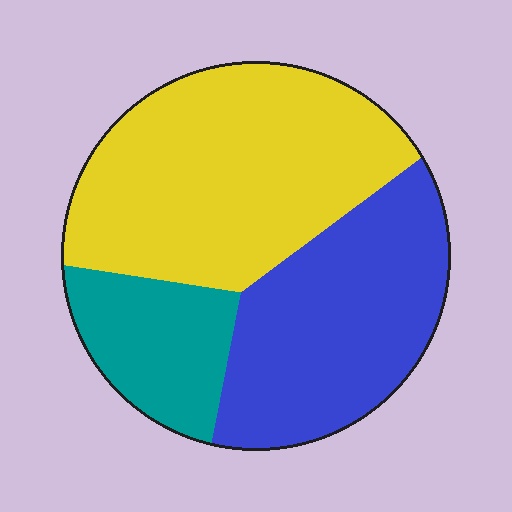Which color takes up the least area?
Teal, at roughly 15%.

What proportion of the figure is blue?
Blue covers around 35% of the figure.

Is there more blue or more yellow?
Yellow.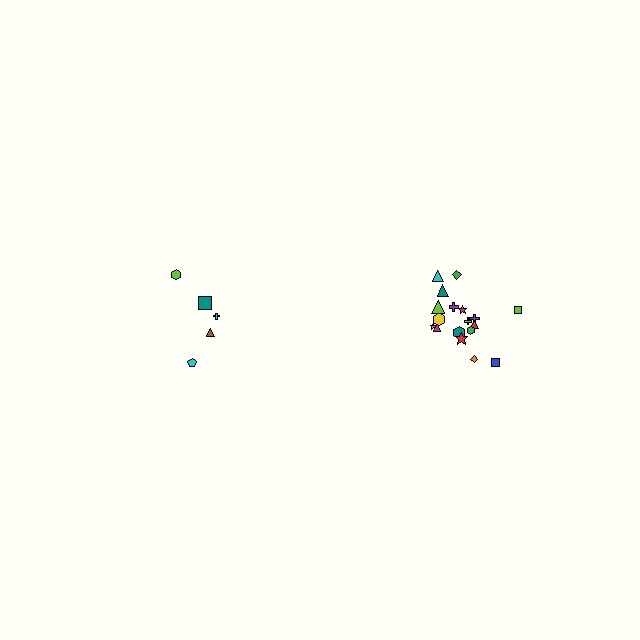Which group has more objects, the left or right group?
The right group.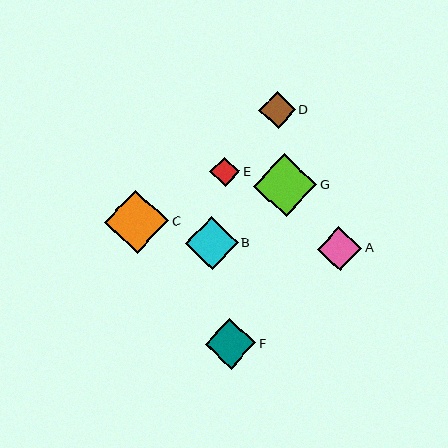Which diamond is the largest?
Diamond C is the largest with a size of approximately 64 pixels.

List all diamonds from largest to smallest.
From largest to smallest: C, G, B, F, A, D, E.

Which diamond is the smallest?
Diamond E is the smallest with a size of approximately 30 pixels.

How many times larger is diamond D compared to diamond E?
Diamond D is approximately 1.2 times the size of diamond E.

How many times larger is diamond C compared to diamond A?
Diamond C is approximately 1.4 times the size of diamond A.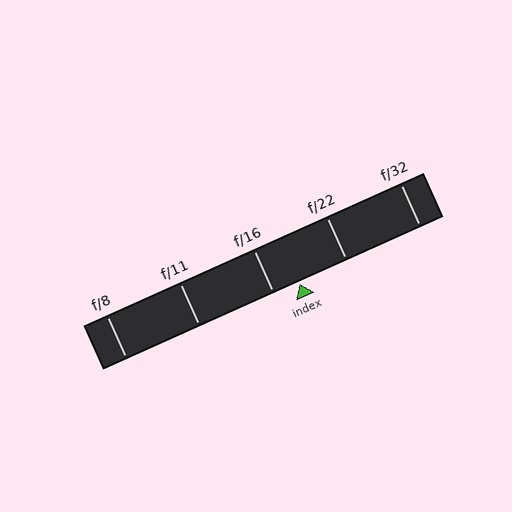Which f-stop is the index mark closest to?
The index mark is closest to f/16.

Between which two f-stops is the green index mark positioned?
The index mark is between f/16 and f/22.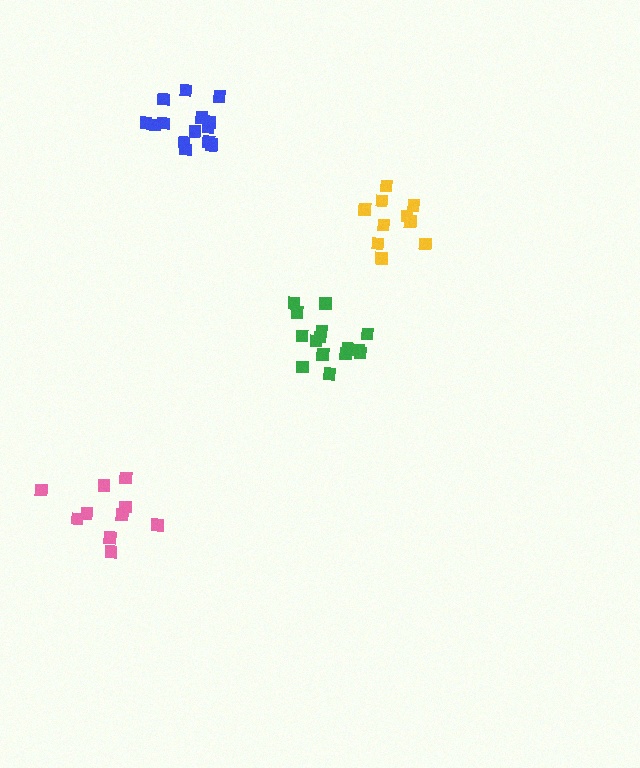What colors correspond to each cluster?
The clusters are colored: green, blue, yellow, pink.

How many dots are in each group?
Group 1: 15 dots, Group 2: 15 dots, Group 3: 10 dots, Group 4: 10 dots (50 total).